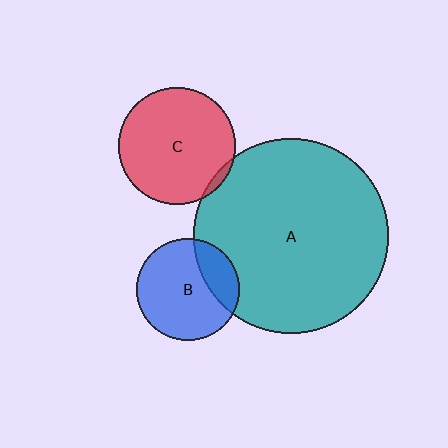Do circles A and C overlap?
Yes.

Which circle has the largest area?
Circle A (teal).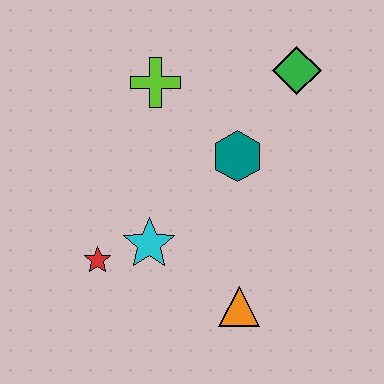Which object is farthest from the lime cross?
The orange triangle is farthest from the lime cross.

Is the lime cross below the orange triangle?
No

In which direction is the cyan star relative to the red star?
The cyan star is to the right of the red star.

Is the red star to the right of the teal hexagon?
No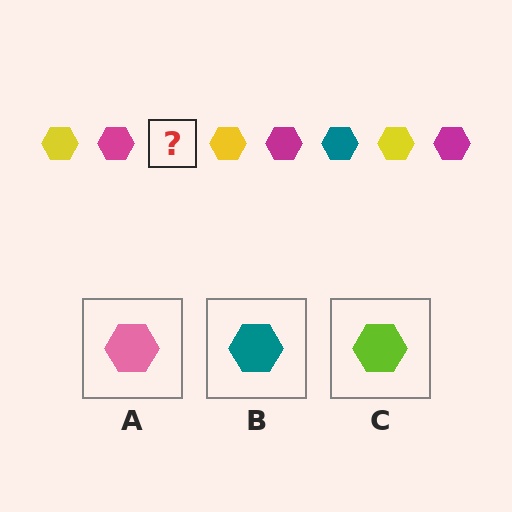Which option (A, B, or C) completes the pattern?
B.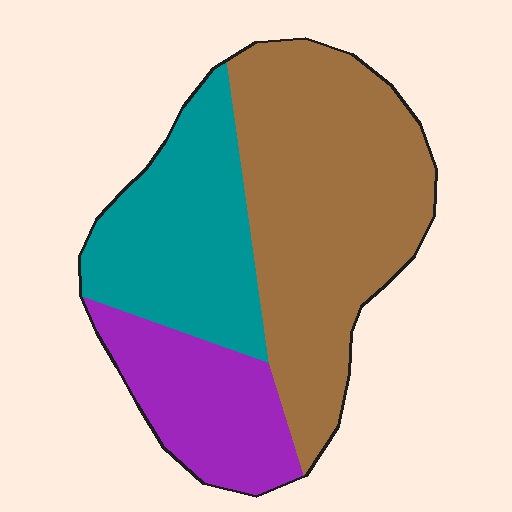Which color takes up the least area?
Purple, at roughly 20%.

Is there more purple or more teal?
Teal.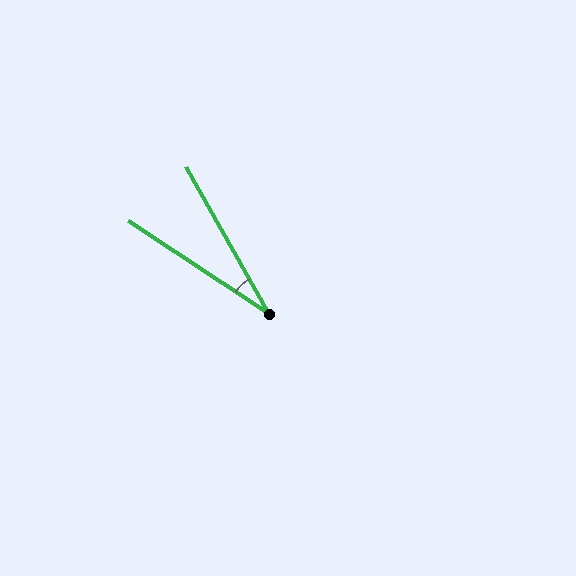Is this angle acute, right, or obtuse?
It is acute.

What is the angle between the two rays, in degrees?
Approximately 27 degrees.